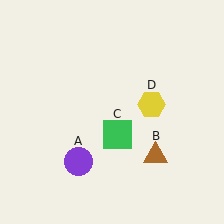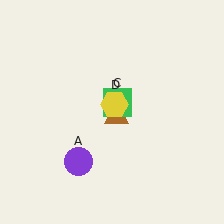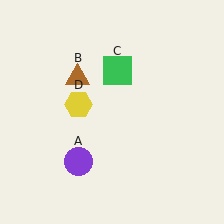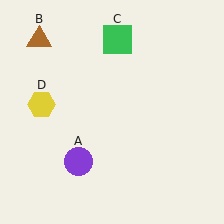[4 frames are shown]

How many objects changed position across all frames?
3 objects changed position: brown triangle (object B), green square (object C), yellow hexagon (object D).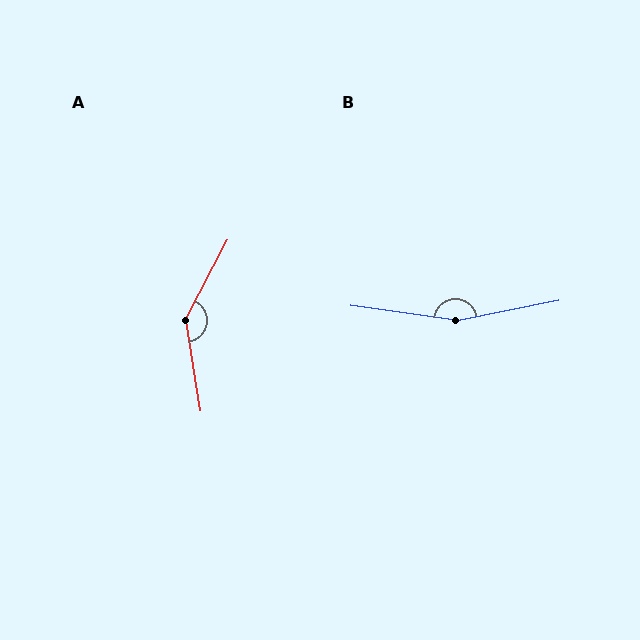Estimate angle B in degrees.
Approximately 161 degrees.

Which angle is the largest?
B, at approximately 161 degrees.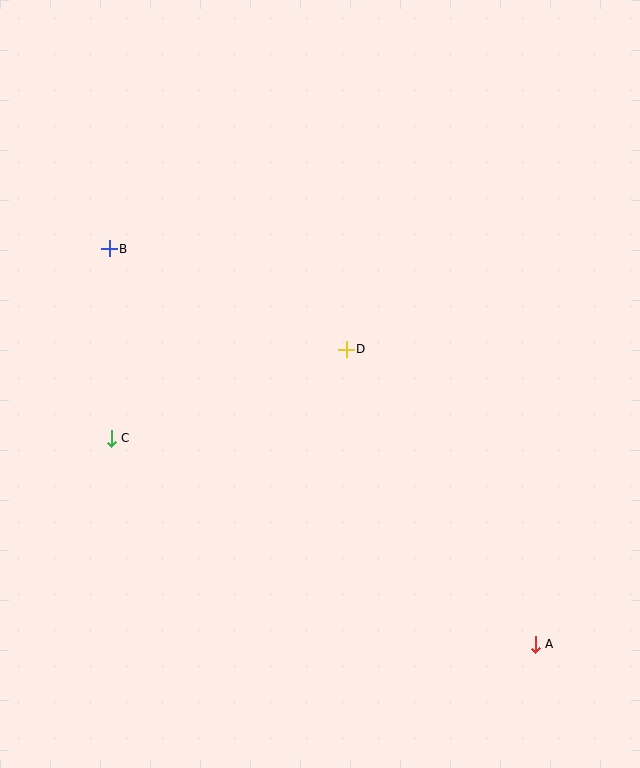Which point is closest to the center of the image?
Point D at (346, 349) is closest to the center.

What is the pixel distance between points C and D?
The distance between C and D is 251 pixels.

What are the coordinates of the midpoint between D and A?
The midpoint between D and A is at (441, 497).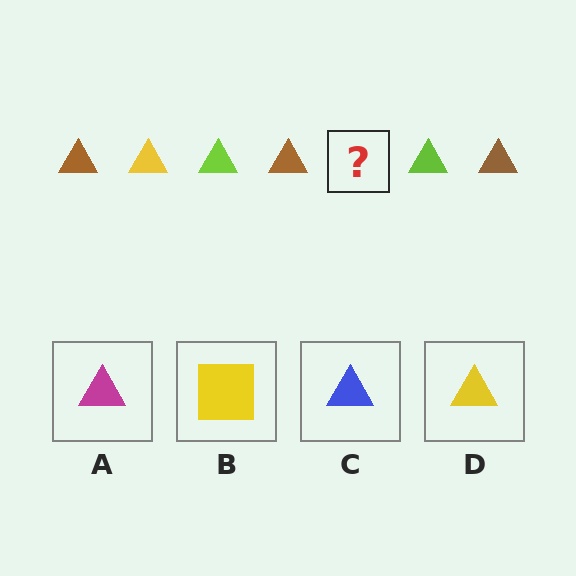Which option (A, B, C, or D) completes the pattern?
D.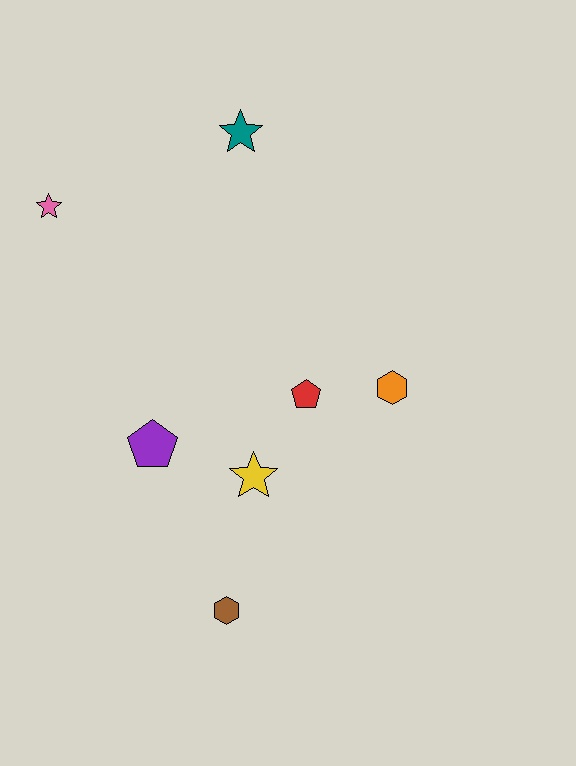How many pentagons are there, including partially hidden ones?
There are 2 pentagons.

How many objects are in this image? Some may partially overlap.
There are 7 objects.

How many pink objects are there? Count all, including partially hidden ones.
There is 1 pink object.